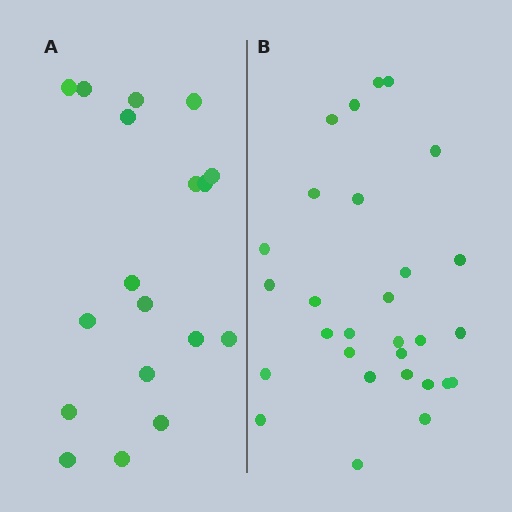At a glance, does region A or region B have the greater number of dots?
Region B (the right region) has more dots.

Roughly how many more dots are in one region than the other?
Region B has roughly 12 or so more dots than region A.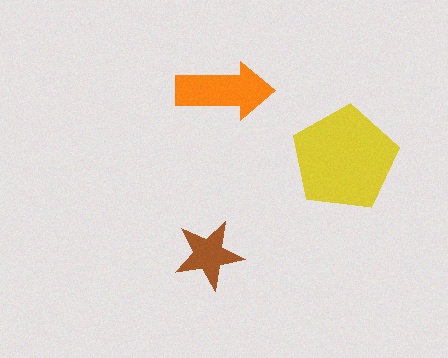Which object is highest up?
The orange arrow is topmost.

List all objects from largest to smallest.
The yellow pentagon, the orange arrow, the brown star.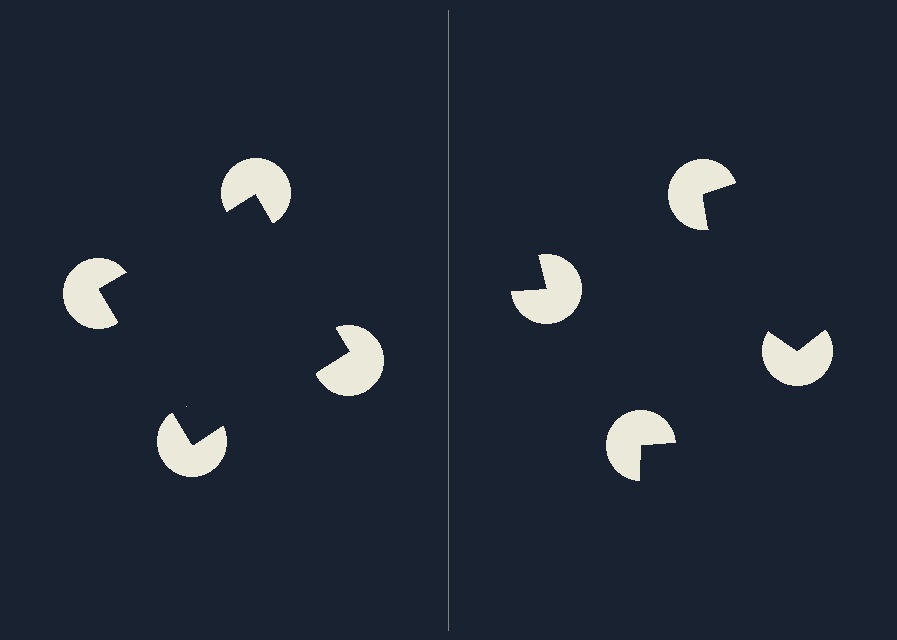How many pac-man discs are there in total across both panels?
8 — 4 on each side.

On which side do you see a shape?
An illusory square appears on the left side. On the right side the wedge cuts are rotated, so no coherent shape forms.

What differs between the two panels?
The pac-man discs are positioned identically on both sides; only the wedge orientations differ. On the left they align to a square; on the right they are misaligned.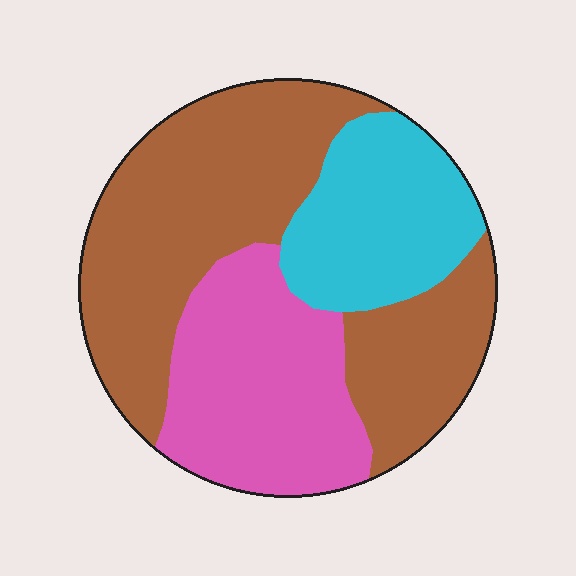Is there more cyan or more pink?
Pink.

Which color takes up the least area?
Cyan, at roughly 20%.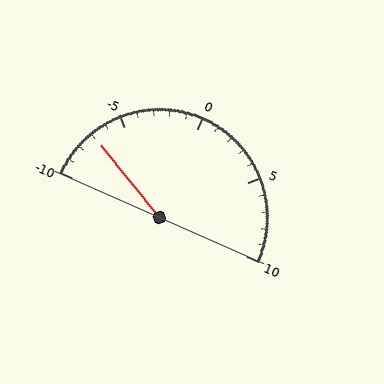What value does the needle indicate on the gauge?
The needle indicates approximately -7.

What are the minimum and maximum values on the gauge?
The gauge ranges from -10 to 10.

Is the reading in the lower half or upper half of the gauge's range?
The reading is in the lower half of the range (-10 to 10).